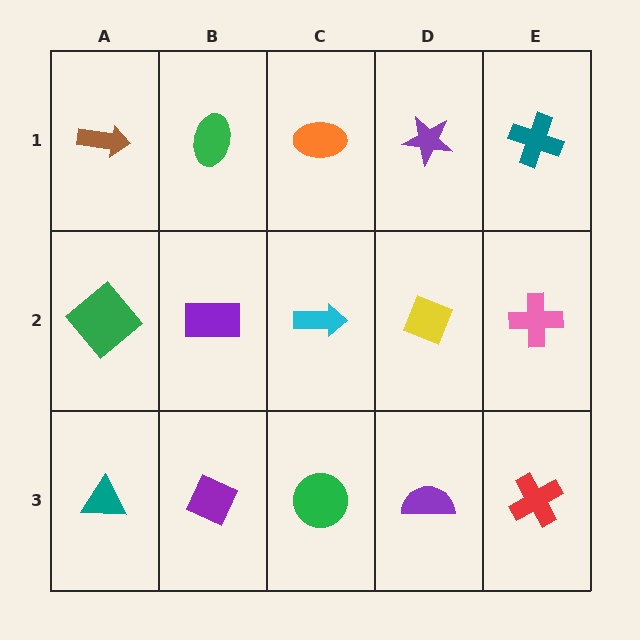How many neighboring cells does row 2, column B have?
4.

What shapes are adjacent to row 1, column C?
A cyan arrow (row 2, column C), a green ellipse (row 1, column B), a purple star (row 1, column D).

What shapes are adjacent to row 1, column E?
A pink cross (row 2, column E), a purple star (row 1, column D).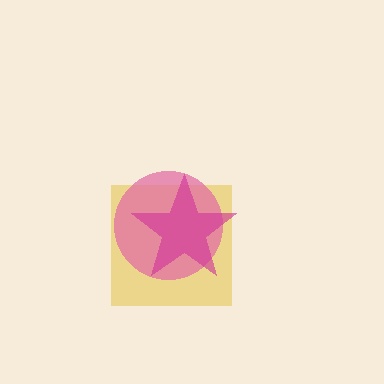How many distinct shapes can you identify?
There are 3 distinct shapes: a yellow square, a pink circle, a magenta star.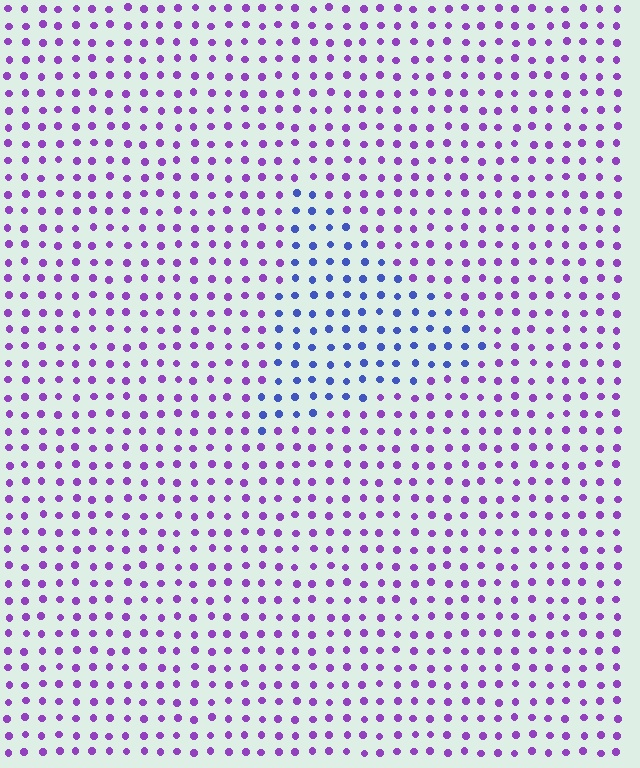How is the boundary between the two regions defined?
The boundary is defined purely by a slight shift in hue (about 50 degrees). Spacing, size, and orientation are identical on both sides.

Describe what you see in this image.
The image is filled with small purple elements in a uniform arrangement. A triangle-shaped region is visible where the elements are tinted to a slightly different hue, forming a subtle color boundary.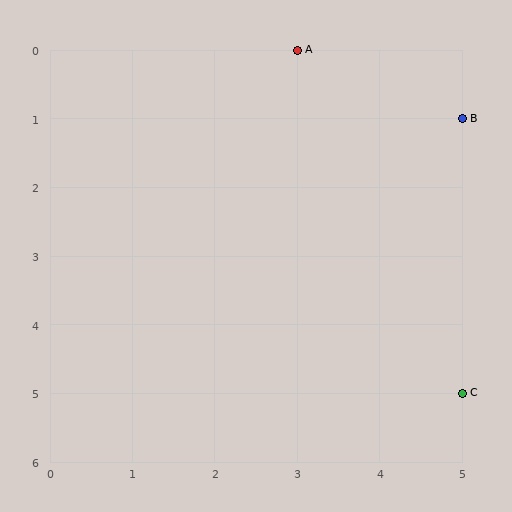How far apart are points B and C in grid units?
Points B and C are 4 rows apart.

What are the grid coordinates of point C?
Point C is at grid coordinates (5, 5).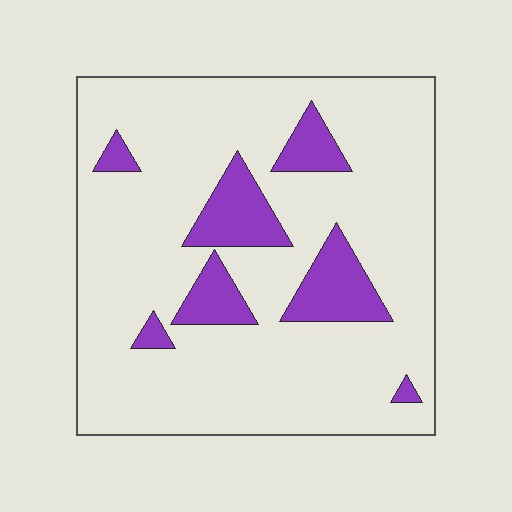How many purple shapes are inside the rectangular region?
7.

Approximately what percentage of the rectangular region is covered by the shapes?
Approximately 15%.